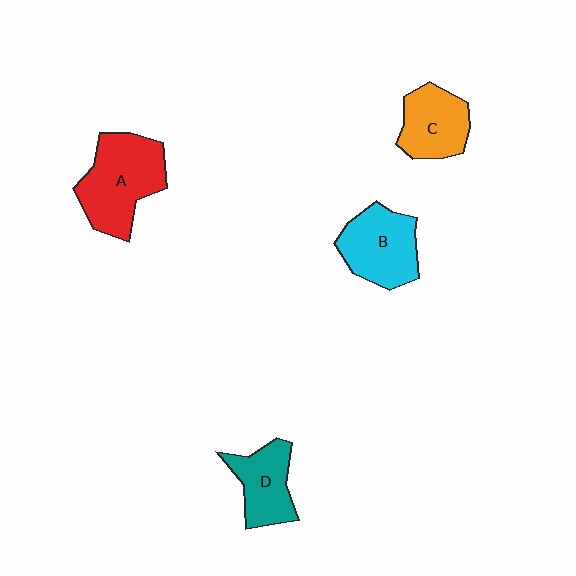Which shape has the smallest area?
Shape D (teal).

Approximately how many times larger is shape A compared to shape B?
Approximately 1.3 times.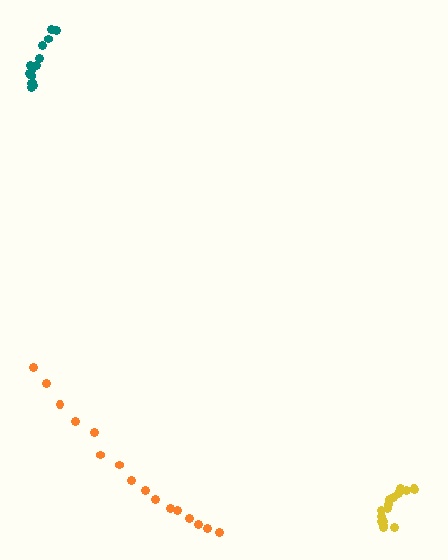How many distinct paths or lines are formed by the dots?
There are 3 distinct paths.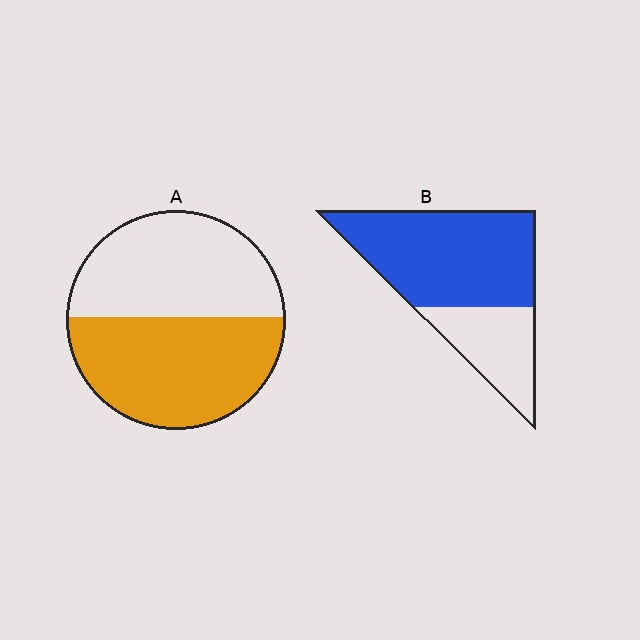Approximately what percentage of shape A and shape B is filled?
A is approximately 50% and B is approximately 70%.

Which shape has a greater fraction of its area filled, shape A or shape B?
Shape B.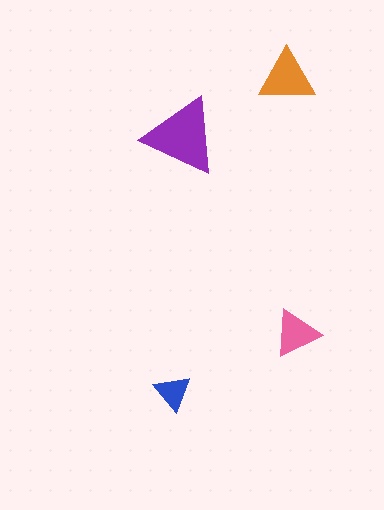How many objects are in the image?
There are 4 objects in the image.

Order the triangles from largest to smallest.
the purple one, the orange one, the pink one, the blue one.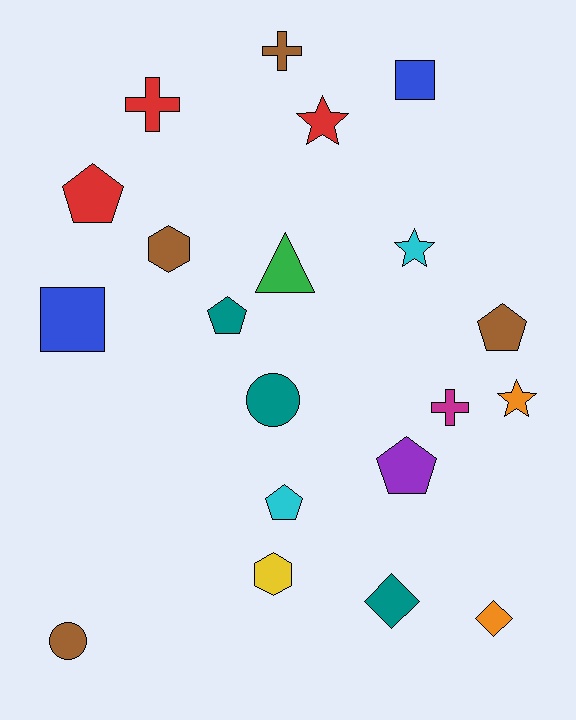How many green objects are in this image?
There is 1 green object.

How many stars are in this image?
There are 3 stars.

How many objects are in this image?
There are 20 objects.